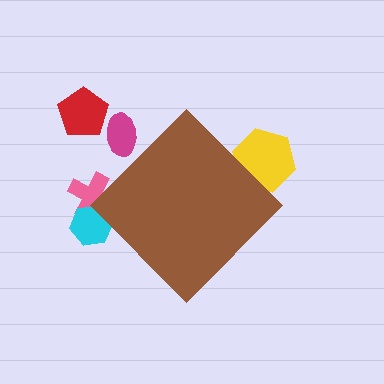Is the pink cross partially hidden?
Yes, the pink cross is partially hidden behind the brown diamond.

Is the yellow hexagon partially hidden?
Yes, the yellow hexagon is partially hidden behind the brown diamond.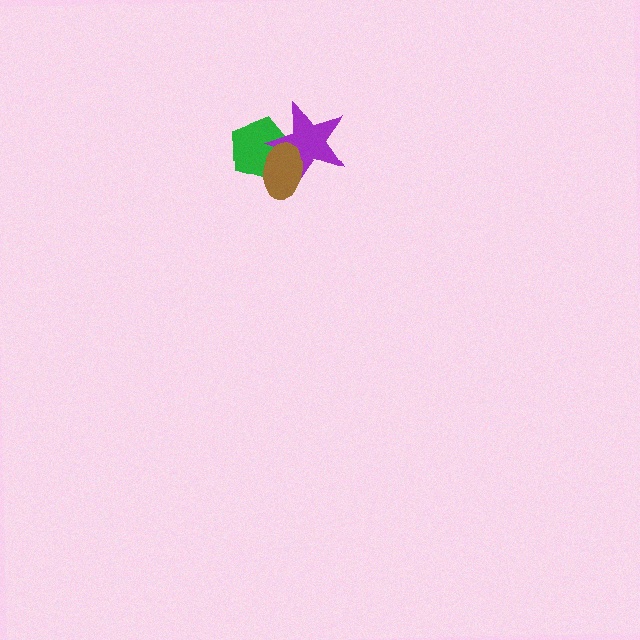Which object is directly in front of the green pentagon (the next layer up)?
The purple star is directly in front of the green pentagon.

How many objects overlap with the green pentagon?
2 objects overlap with the green pentagon.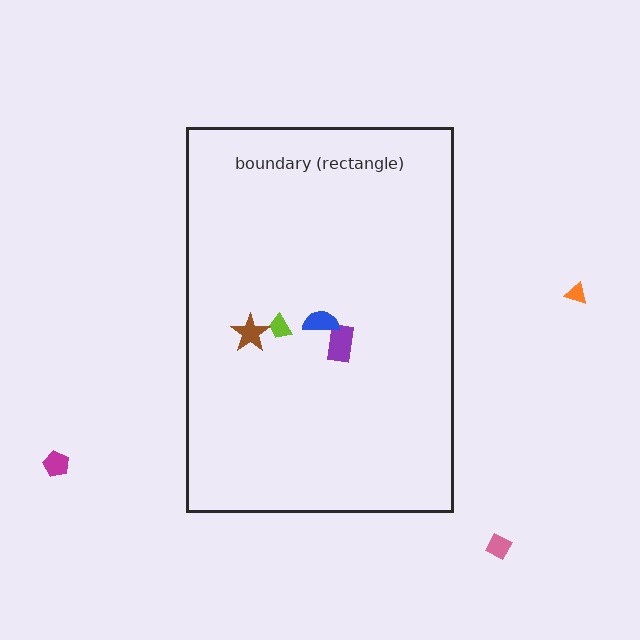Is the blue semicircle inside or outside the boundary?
Inside.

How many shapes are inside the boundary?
4 inside, 3 outside.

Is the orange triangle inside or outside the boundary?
Outside.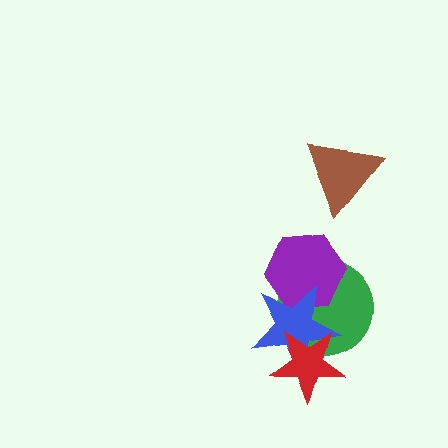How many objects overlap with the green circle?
3 objects overlap with the green circle.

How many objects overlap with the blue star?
3 objects overlap with the blue star.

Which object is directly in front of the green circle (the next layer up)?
The purple hexagon is directly in front of the green circle.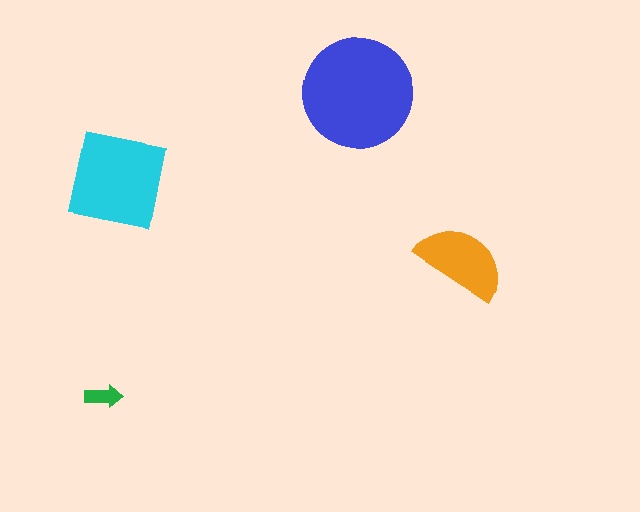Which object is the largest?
The blue circle.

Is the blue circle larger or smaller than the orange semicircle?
Larger.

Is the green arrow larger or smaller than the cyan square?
Smaller.